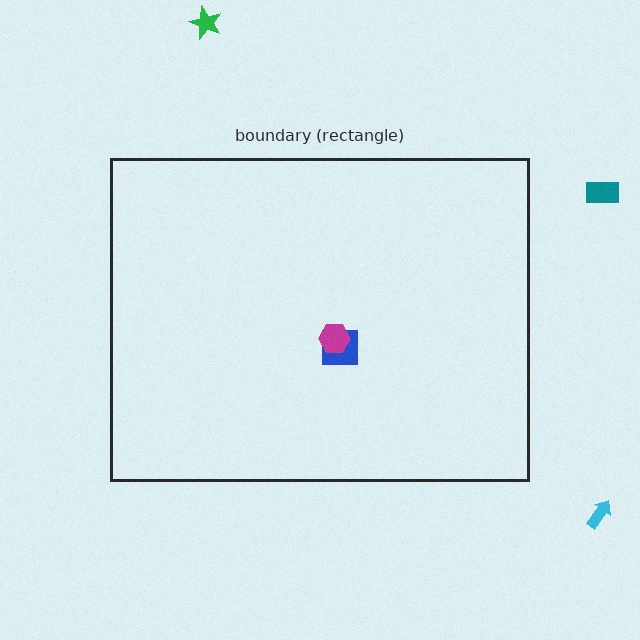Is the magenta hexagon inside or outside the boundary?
Inside.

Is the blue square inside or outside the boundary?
Inside.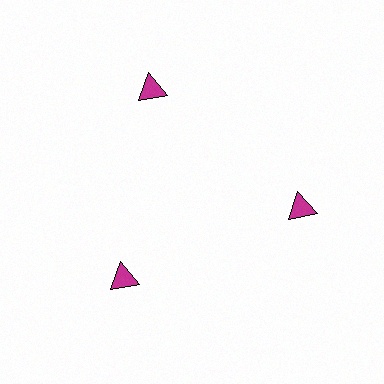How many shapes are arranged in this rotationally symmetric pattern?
There are 3 shapes, arranged in 3 groups of 1.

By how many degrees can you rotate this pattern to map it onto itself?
The pattern maps onto itself every 120 degrees of rotation.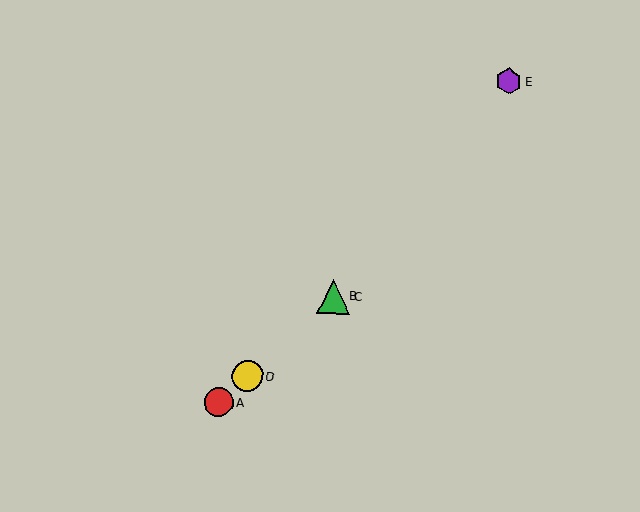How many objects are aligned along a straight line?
4 objects (A, B, C, D) are aligned along a straight line.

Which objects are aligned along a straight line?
Objects A, B, C, D are aligned along a straight line.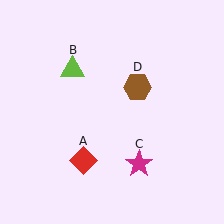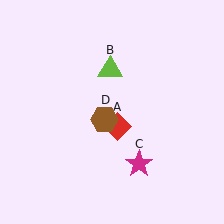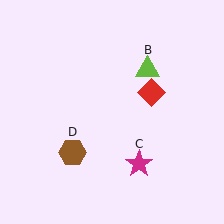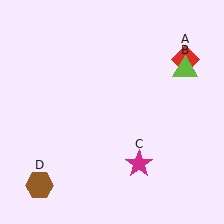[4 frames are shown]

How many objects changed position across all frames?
3 objects changed position: red diamond (object A), lime triangle (object B), brown hexagon (object D).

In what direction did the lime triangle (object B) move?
The lime triangle (object B) moved right.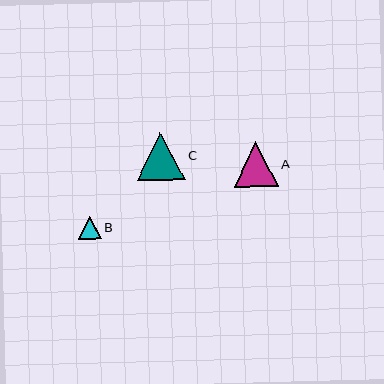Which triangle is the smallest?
Triangle B is the smallest with a size of approximately 23 pixels.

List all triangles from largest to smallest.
From largest to smallest: C, A, B.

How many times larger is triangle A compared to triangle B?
Triangle A is approximately 1.9 times the size of triangle B.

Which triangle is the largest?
Triangle C is the largest with a size of approximately 48 pixels.